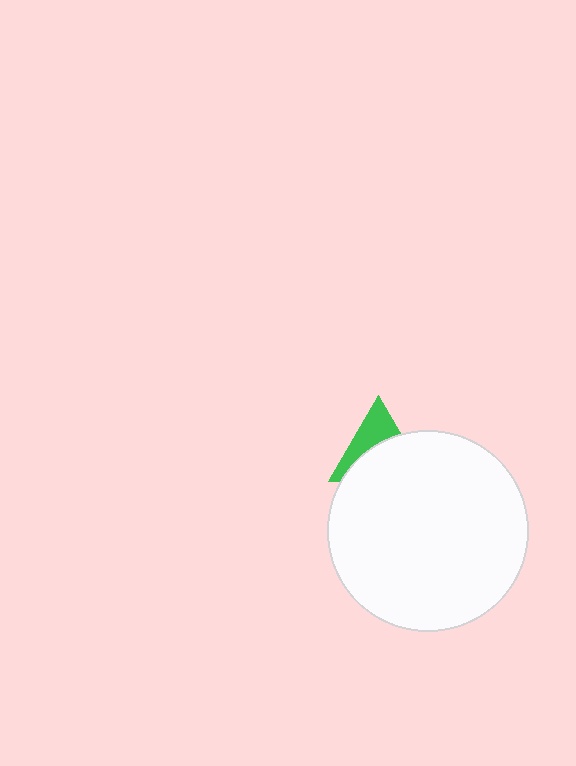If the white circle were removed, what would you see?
You would see the complete green triangle.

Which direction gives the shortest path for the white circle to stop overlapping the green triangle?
Moving down gives the shortest separation.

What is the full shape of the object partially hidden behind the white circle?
The partially hidden object is a green triangle.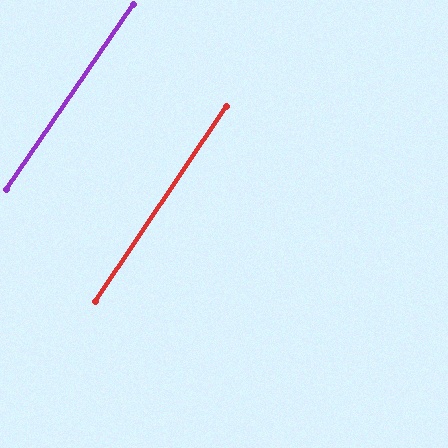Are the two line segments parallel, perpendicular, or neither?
Parallel — their directions differ by only 0.5°.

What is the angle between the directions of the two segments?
Approximately 0 degrees.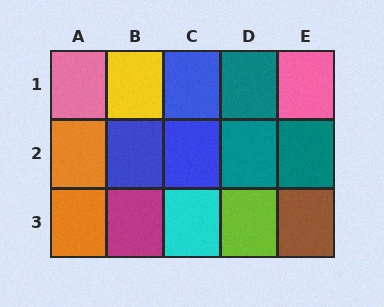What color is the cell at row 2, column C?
Blue.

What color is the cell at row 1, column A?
Pink.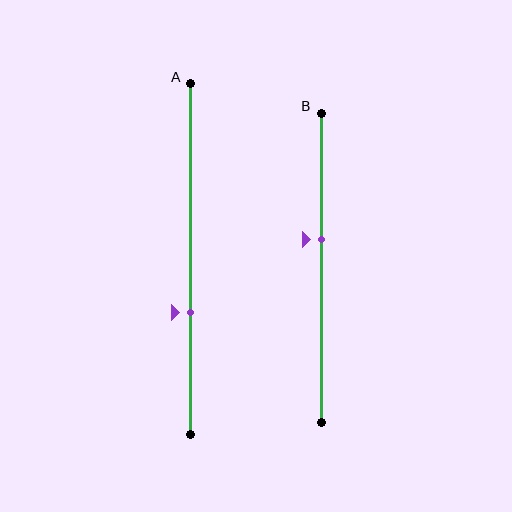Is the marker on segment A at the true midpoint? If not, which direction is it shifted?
No, the marker on segment A is shifted downward by about 15% of the segment length.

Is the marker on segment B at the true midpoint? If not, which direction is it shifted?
No, the marker on segment B is shifted upward by about 9% of the segment length.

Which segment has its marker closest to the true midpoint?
Segment B has its marker closest to the true midpoint.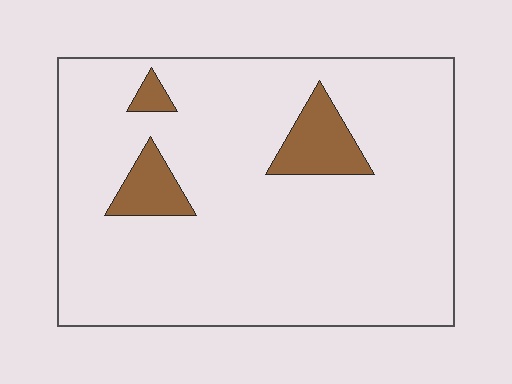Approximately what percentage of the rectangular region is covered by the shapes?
Approximately 10%.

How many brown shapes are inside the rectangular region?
3.